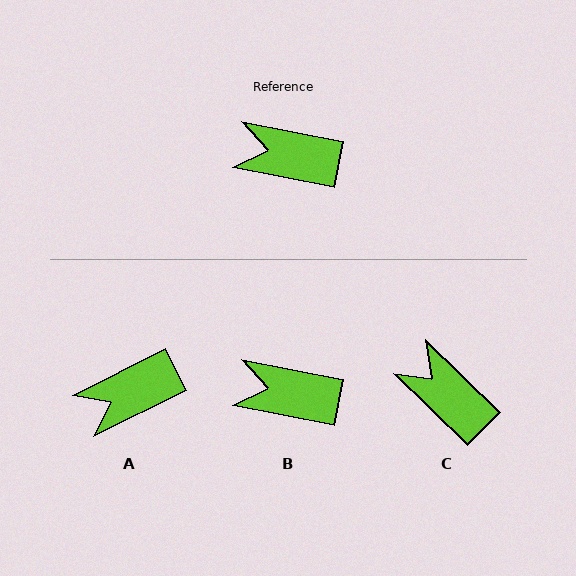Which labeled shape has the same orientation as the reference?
B.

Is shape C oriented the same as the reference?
No, it is off by about 33 degrees.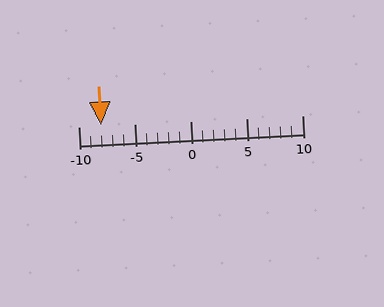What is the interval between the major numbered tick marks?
The major tick marks are spaced 5 units apart.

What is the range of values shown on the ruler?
The ruler shows values from -10 to 10.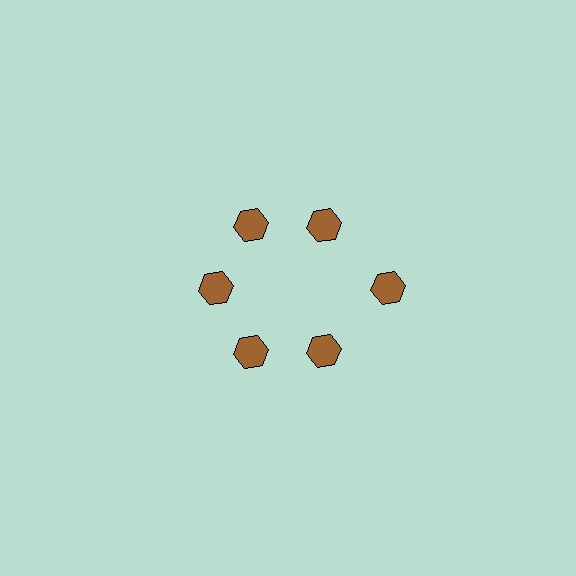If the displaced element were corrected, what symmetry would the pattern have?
It would have 6-fold rotational symmetry — the pattern would map onto itself every 60 degrees.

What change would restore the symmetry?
The symmetry would be restored by moving it inward, back onto the ring so that all 6 hexagons sit at equal angles and equal distance from the center.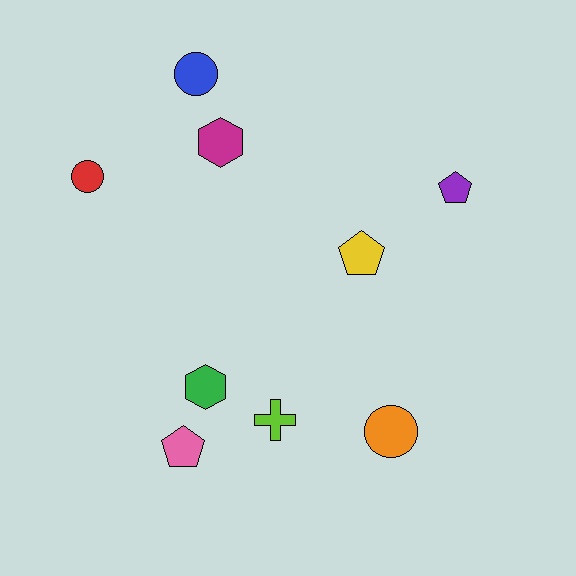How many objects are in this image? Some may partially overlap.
There are 9 objects.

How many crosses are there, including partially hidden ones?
There is 1 cross.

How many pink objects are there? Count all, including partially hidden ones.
There is 1 pink object.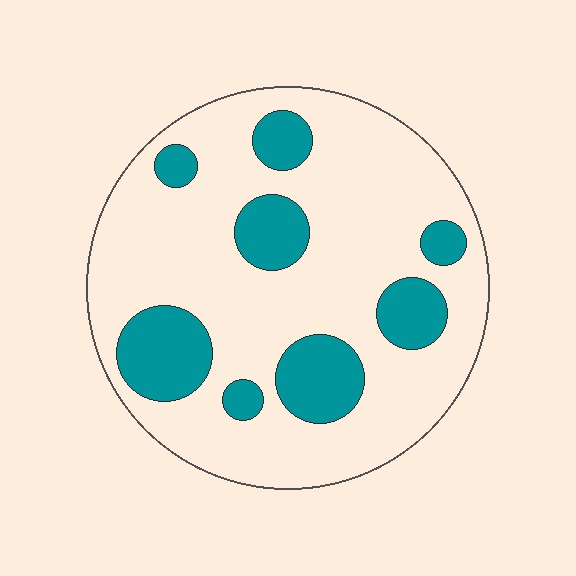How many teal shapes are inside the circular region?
8.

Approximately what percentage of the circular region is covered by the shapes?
Approximately 25%.